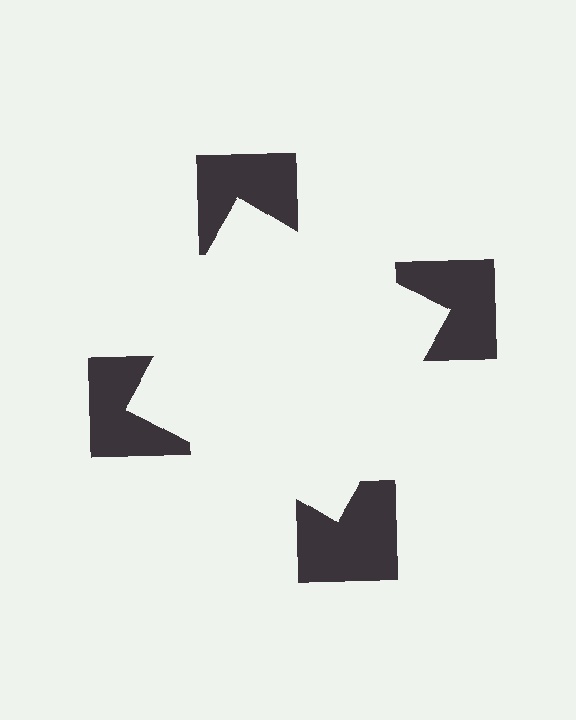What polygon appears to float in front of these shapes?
An illusory square — its edges are inferred from the aligned wedge cuts in the notched squares, not physically drawn.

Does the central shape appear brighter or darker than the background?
It typically appears slightly brighter than the background, even though no actual brightness change is drawn.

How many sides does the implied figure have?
4 sides.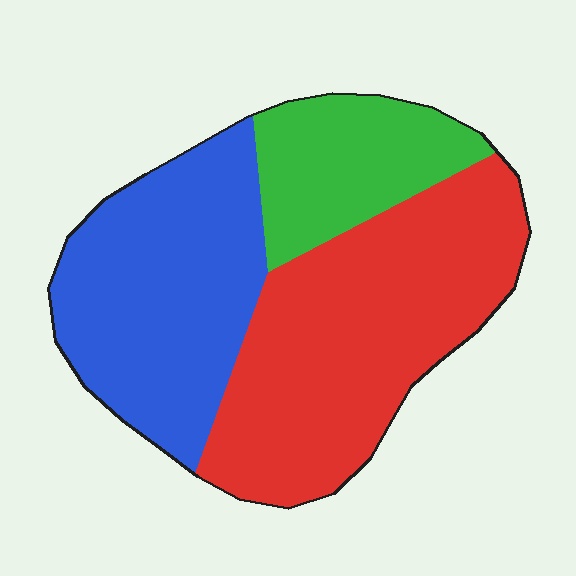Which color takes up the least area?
Green, at roughly 20%.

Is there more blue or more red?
Red.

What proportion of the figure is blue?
Blue covers 36% of the figure.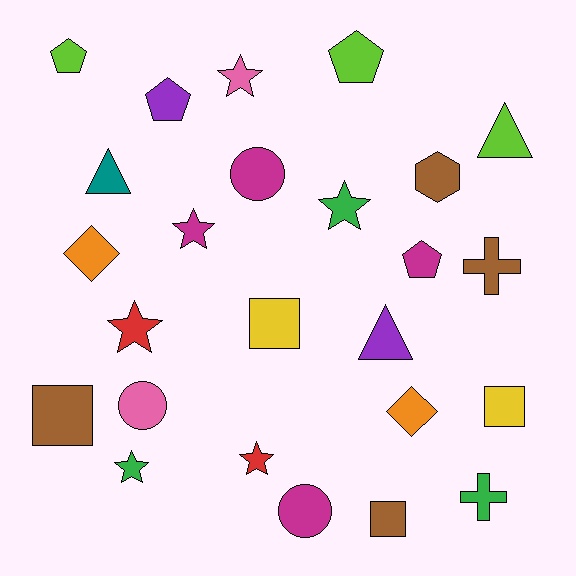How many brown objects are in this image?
There are 4 brown objects.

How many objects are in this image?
There are 25 objects.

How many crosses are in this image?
There are 2 crosses.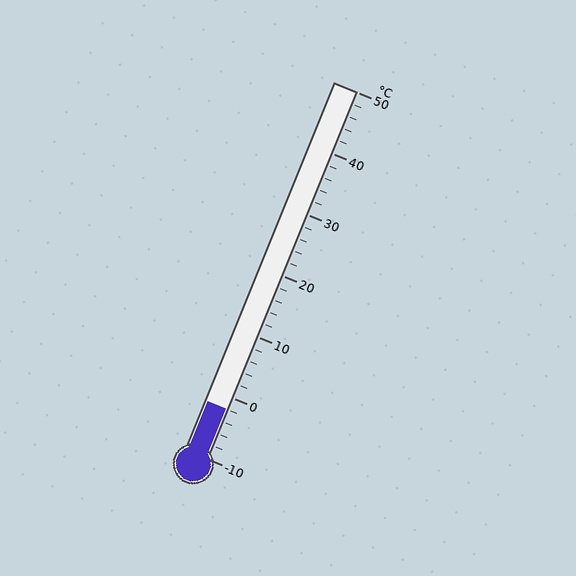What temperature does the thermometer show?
The thermometer shows approximately -2°C.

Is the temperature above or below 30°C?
The temperature is below 30°C.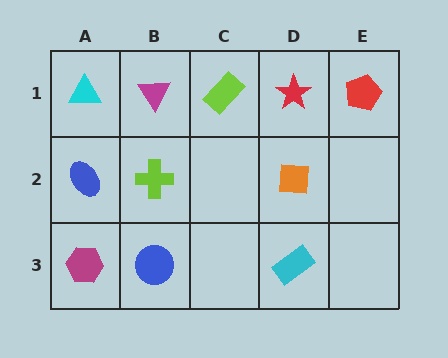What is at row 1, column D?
A red star.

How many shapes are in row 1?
5 shapes.